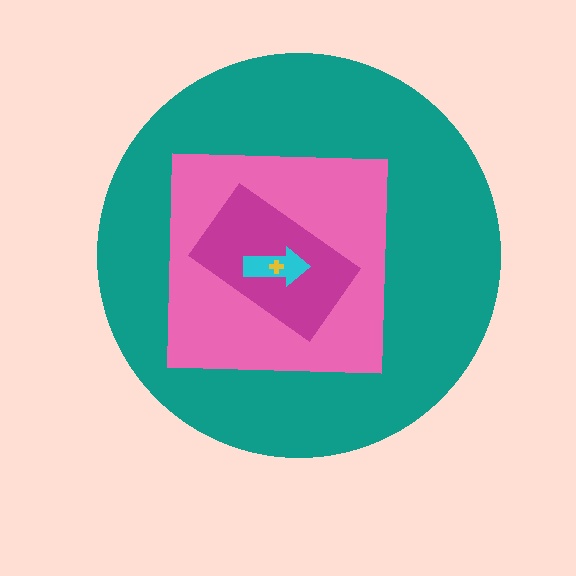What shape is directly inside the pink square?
The magenta rectangle.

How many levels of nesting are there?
5.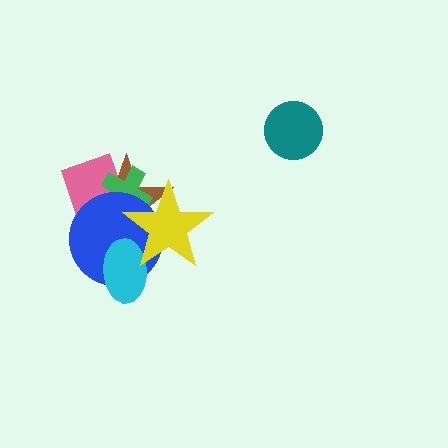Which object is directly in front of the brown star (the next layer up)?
The pink diamond is directly in front of the brown star.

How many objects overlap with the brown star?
5 objects overlap with the brown star.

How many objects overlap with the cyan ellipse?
3 objects overlap with the cyan ellipse.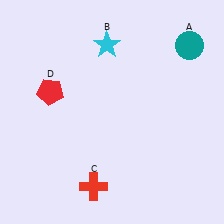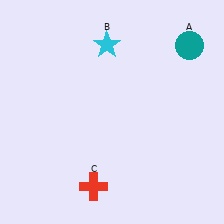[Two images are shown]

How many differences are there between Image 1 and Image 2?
There is 1 difference between the two images.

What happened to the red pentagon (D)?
The red pentagon (D) was removed in Image 2. It was in the top-left area of Image 1.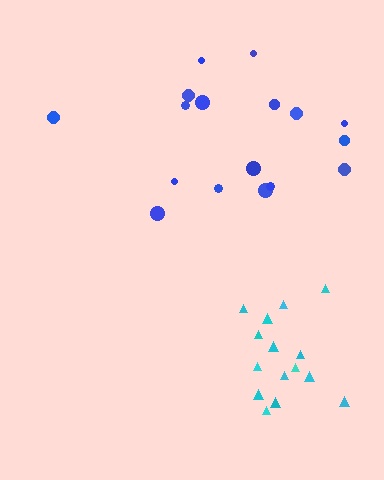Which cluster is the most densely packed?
Cyan.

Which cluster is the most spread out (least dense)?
Blue.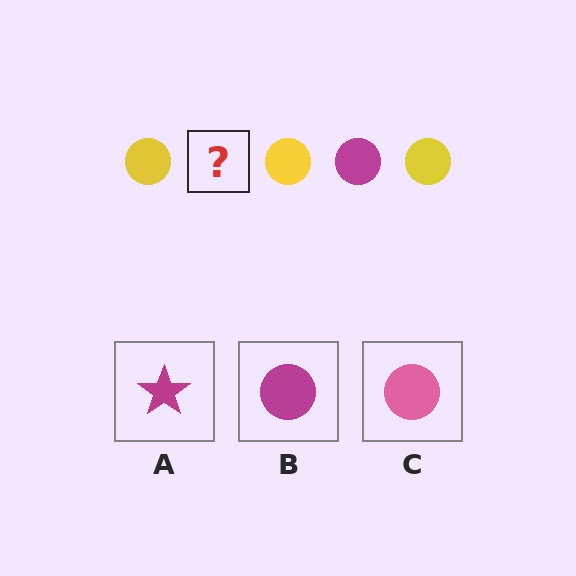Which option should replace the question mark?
Option B.